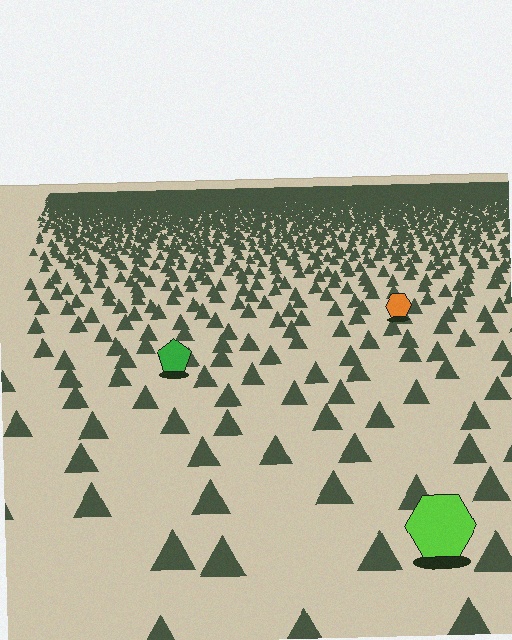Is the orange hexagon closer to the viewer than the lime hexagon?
No. The lime hexagon is closer — you can tell from the texture gradient: the ground texture is coarser near it.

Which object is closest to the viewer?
The lime hexagon is closest. The texture marks near it are larger and more spread out.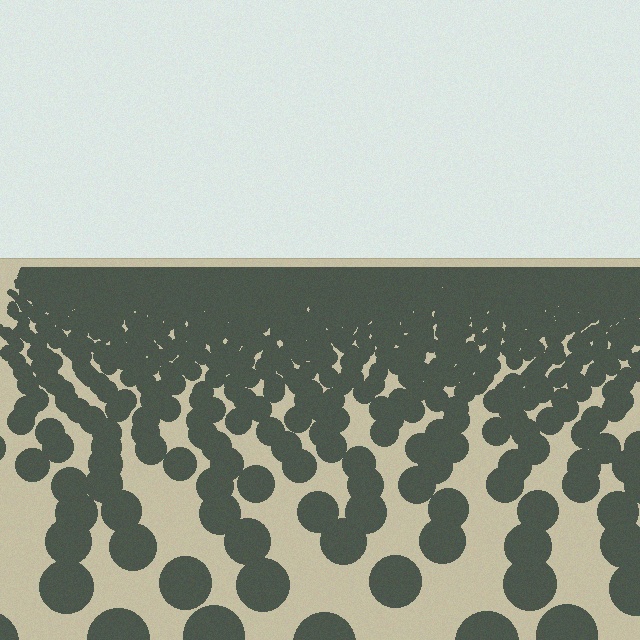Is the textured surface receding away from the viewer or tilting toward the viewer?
The surface is receding away from the viewer. Texture elements get smaller and denser toward the top.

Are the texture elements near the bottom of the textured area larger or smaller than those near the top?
Larger. Near the bottom, elements are closer to the viewer and appear at a bigger on-screen size.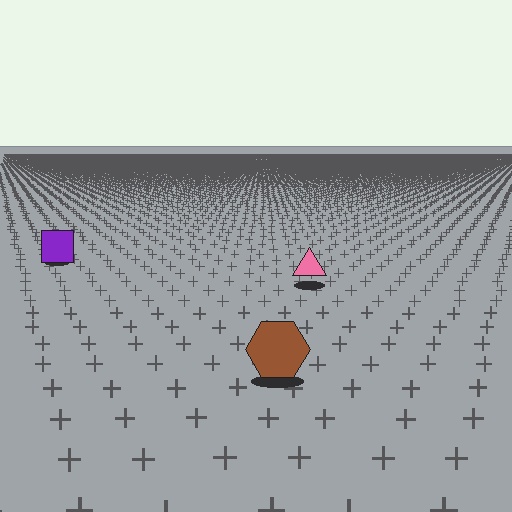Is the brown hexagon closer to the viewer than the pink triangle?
Yes. The brown hexagon is closer — you can tell from the texture gradient: the ground texture is coarser near it.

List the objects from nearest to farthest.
From nearest to farthest: the brown hexagon, the pink triangle, the purple square.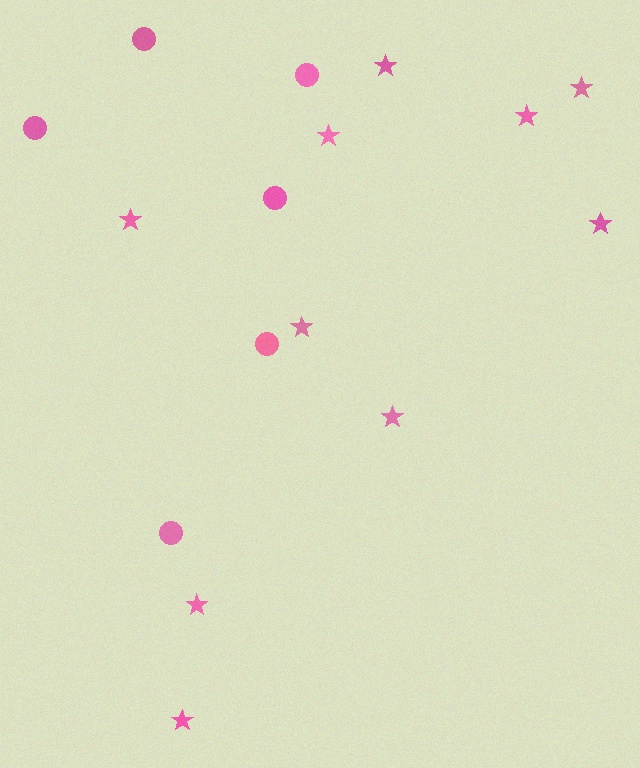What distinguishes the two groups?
There are 2 groups: one group of stars (10) and one group of circles (6).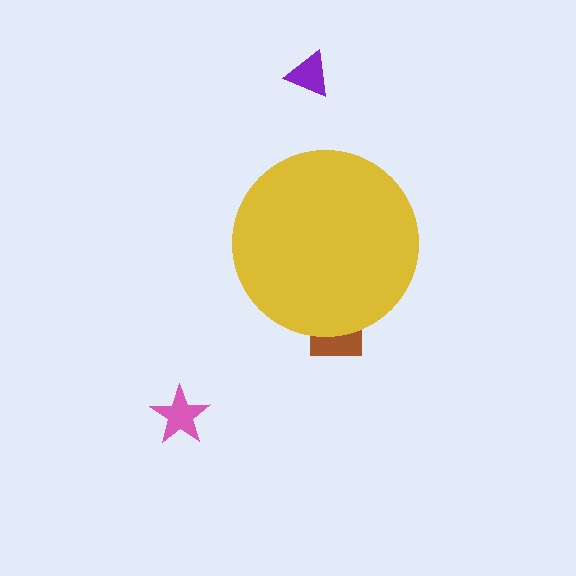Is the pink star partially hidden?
No, the pink star is fully visible.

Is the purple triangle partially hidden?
No, the purple triangle is fully visible.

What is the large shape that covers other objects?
A yellow circle.